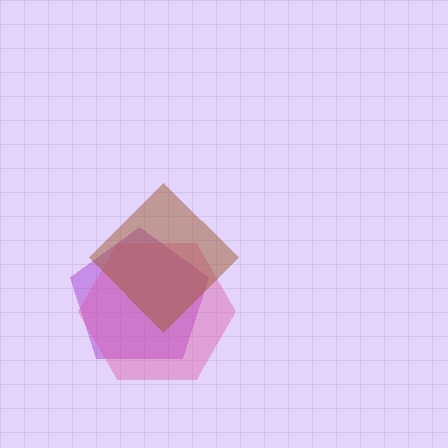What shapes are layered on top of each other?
The layered shapes are: a purple pentagon, a pink hexagon, a brown diamond.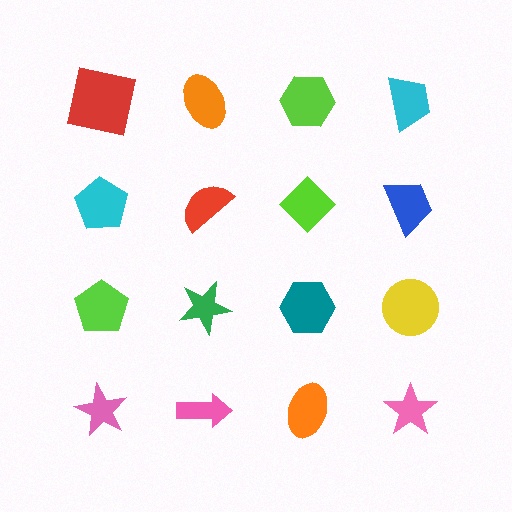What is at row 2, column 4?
A blue trapezoid.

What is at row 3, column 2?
A green star.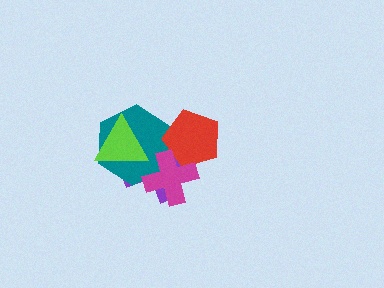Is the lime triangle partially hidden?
No, no other shape covers it.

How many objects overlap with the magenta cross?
3 objects overlap with the magenta cross.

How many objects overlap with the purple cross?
4 objects overlap with the purple cross.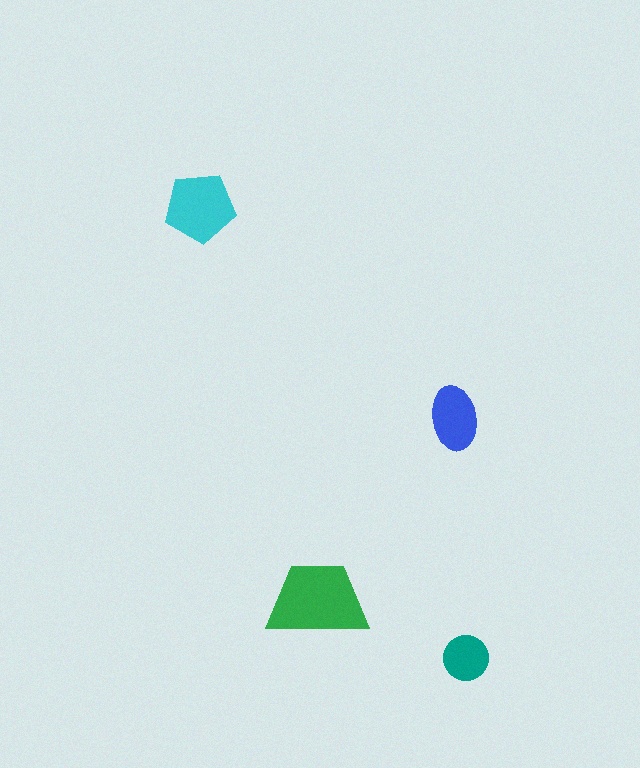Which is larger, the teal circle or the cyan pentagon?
The cyan pentagon.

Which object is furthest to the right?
The teal circle is rightmost.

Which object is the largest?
The green trapezoid.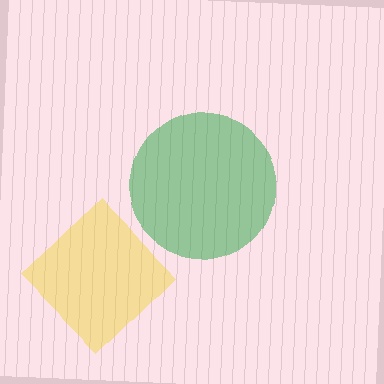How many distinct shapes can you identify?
There are 2 distinct shapes: a yellow diamond, a green circle.